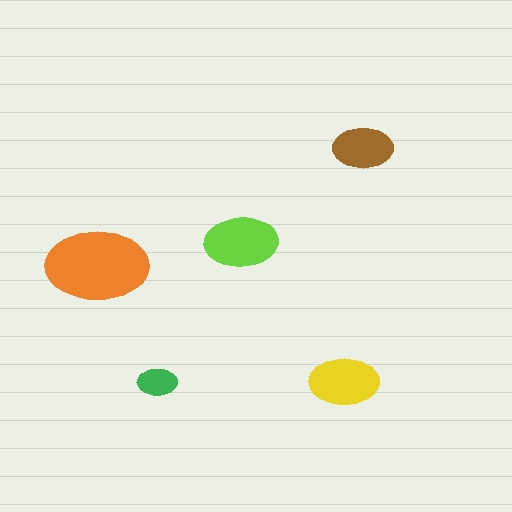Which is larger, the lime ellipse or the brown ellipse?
The lime one.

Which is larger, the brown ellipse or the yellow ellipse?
The yellow one.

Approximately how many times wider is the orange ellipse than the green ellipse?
About 2.5 times wider.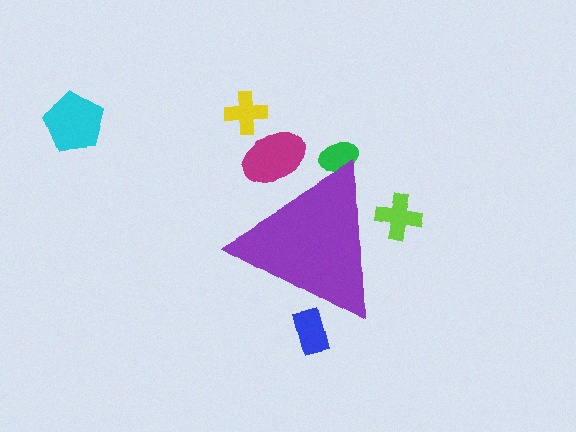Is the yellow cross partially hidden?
No, the yellow cross is fully visible.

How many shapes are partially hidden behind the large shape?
4 shapes are partially hidden.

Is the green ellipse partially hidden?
Yes, the green ellipse is partially hidden behind the purple triangle.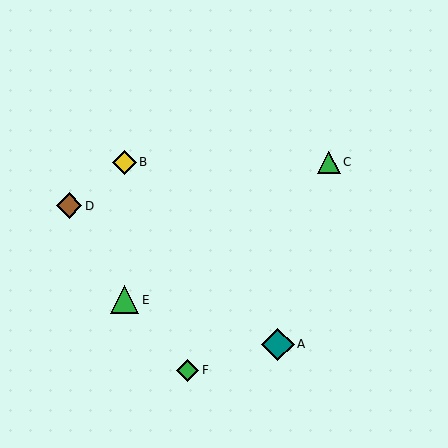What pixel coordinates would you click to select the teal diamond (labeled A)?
Click at (278, 344) to select the teal diamond A.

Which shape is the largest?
The teal diamond (labeled A) is the largest.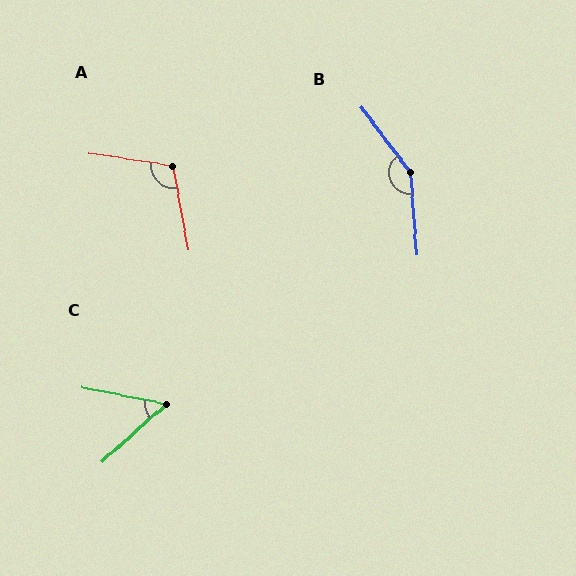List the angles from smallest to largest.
C (53°), A (109°), B (148°).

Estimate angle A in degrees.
Approximately 109 degrees.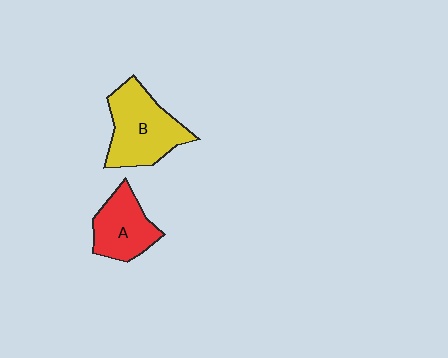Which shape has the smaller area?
Shape A (red).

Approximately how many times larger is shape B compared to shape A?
Approximately 1.4 times.